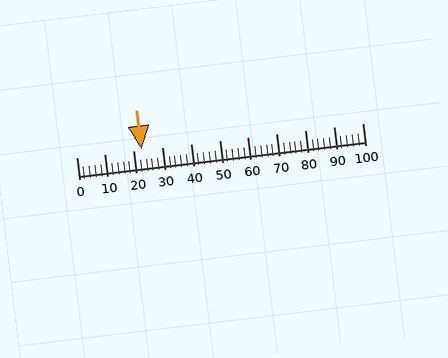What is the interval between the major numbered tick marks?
The major tick marks are spaced 10 units apart.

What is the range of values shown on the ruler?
The ruler shows values from 0 to 100.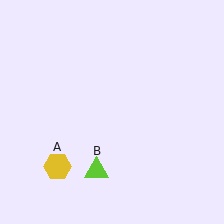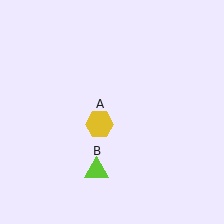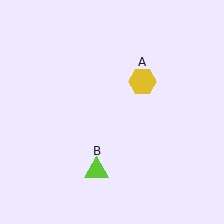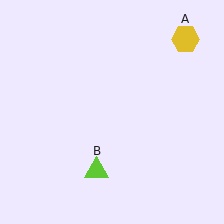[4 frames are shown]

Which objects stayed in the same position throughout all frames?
Lime triangle (object B) remained stationary.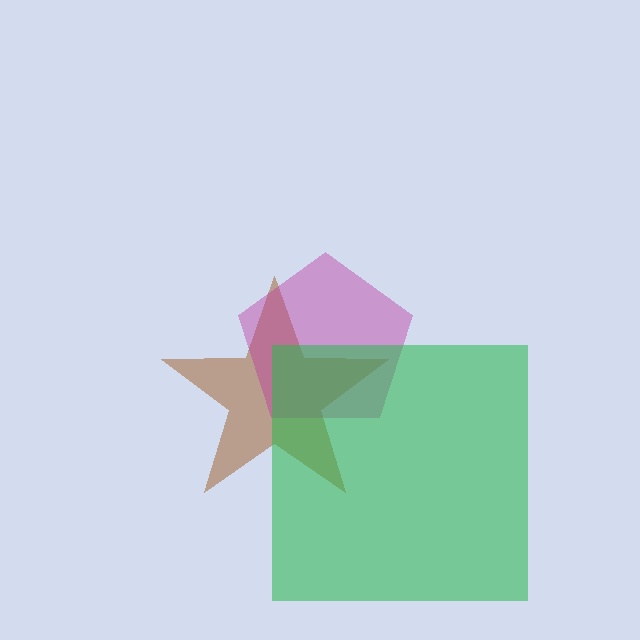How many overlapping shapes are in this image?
There are 3 overlapping shapes in the image.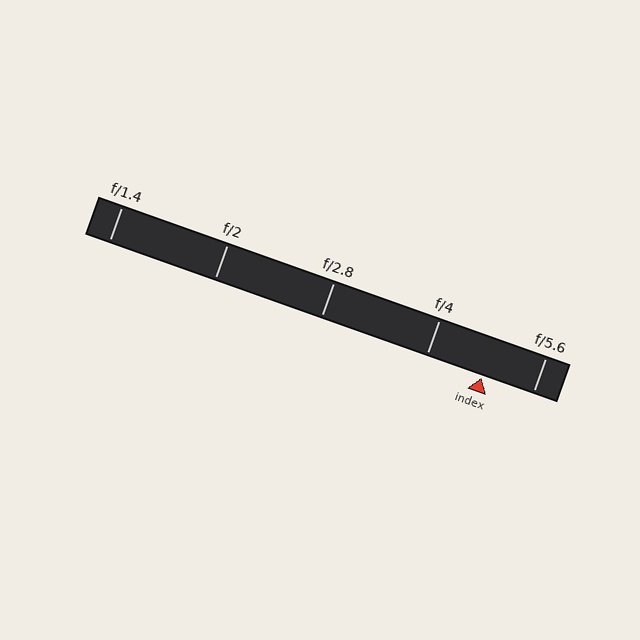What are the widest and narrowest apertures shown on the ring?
The widest aperture shown is f/1.4 and the narrowest is f/5.6.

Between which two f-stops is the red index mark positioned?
The index mark is between f/4 and f/5.6.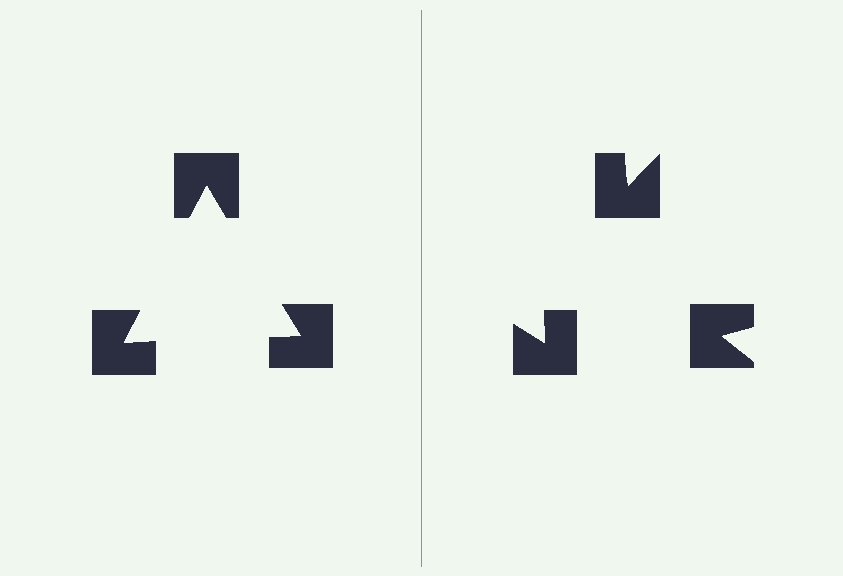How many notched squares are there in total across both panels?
6 — 3 on each side.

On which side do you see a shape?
An illusory triangle appears on the left side. On the right side the wedge cuts are rotated, so no coherent shape forms.